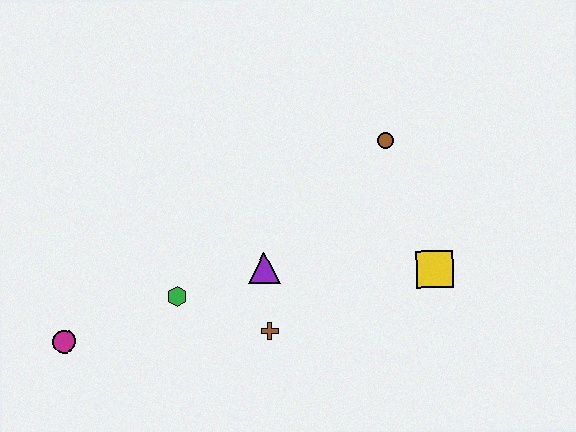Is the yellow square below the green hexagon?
No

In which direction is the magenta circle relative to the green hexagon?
The magenta circle is to the left of the green hexagon.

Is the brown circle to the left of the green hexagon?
No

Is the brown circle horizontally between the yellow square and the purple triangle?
Yes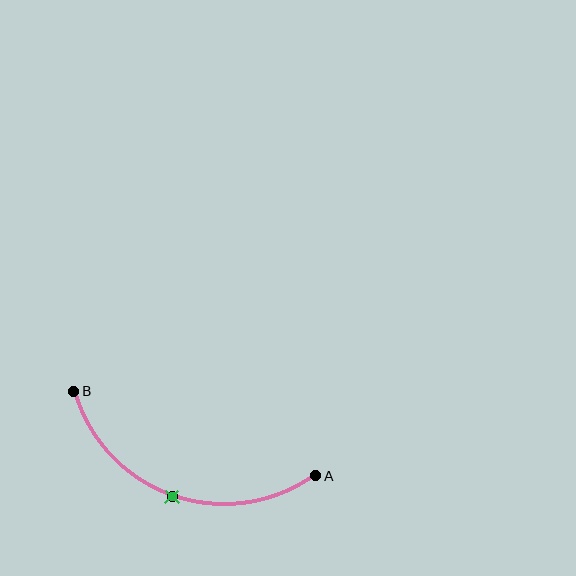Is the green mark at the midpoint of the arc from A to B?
Yes. The green mark lies on the arc at equal arc-length from both A and B — it is the arc midpoint.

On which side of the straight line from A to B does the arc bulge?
The arc bulges below the straight line connecting A and B.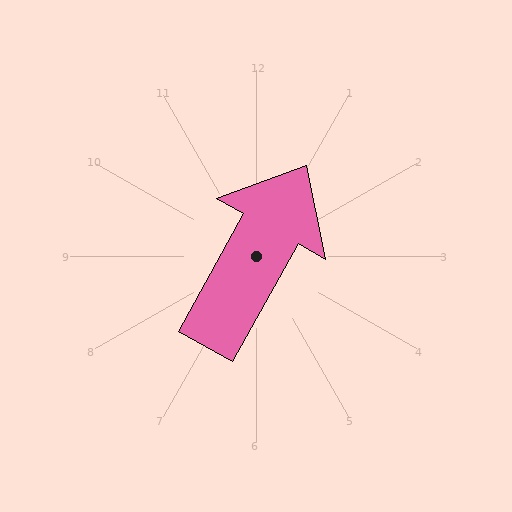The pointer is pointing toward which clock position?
Roughly 1 o'clock.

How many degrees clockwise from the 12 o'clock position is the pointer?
Approximately 29 degrees.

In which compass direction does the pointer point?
Northeast.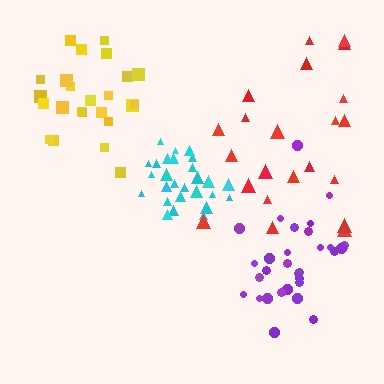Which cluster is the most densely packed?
Cyan.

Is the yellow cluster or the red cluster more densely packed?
Yellow.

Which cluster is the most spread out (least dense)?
Red.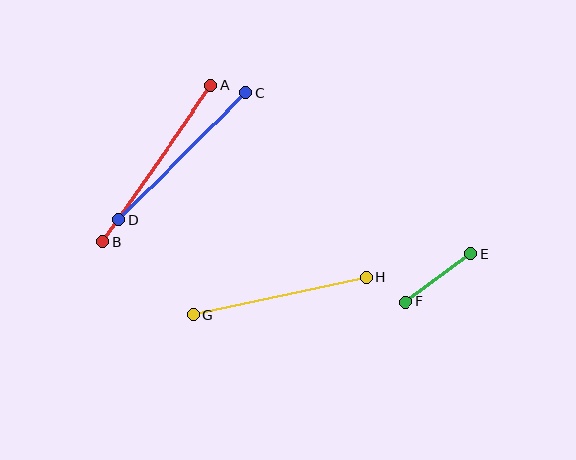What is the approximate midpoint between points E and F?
The midpoint is at approximately (438, 278) pixels.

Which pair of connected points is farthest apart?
Points A and B are farthest apart.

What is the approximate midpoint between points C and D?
The midpoint is at approximately (182, 156) pixels.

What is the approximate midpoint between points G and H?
The midpoint is at approximately (280, 296) pixels.